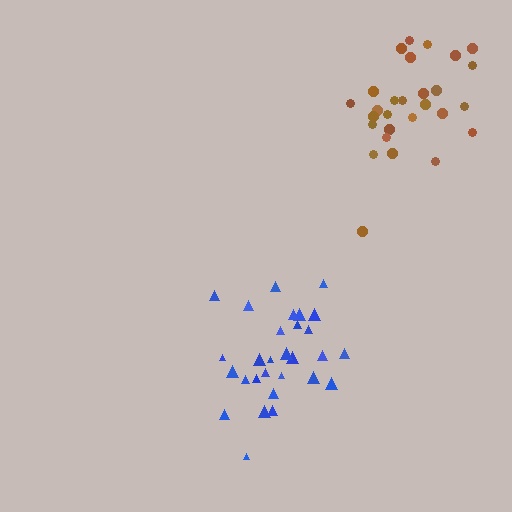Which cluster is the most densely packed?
Blue.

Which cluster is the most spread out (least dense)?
Brown.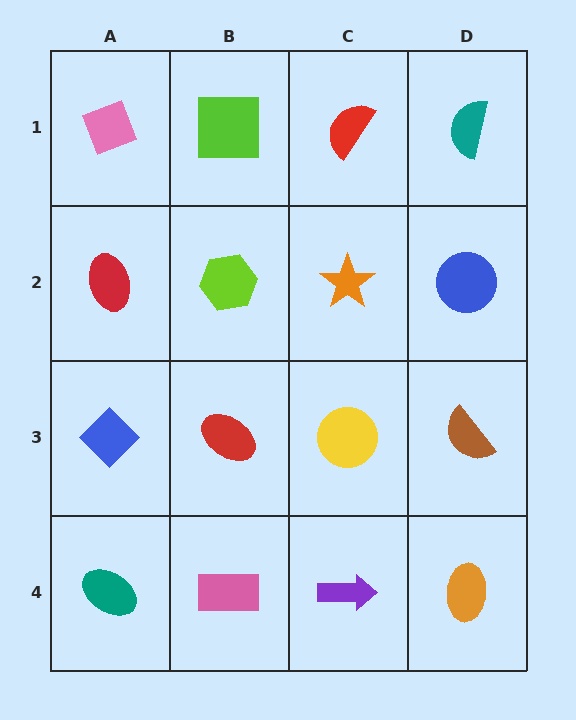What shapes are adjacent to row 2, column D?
A teal semicircle (row 1, column D), a brown semicircle (row 3, column D), an orange star (row 2, column C).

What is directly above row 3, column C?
An orange star.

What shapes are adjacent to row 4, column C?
A yellow circle (row 3, column C), a pink rectangle (row 4, column B), an orange ellipse (row 4, column D).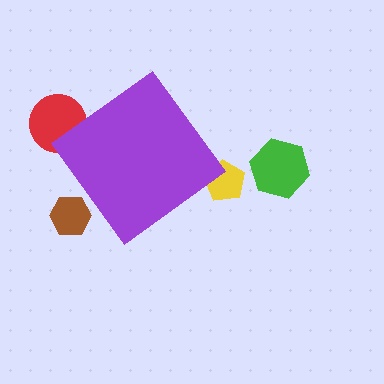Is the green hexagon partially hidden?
No, the green hexagon is fully visible.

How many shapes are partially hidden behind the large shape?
3 shapes are partially hidden.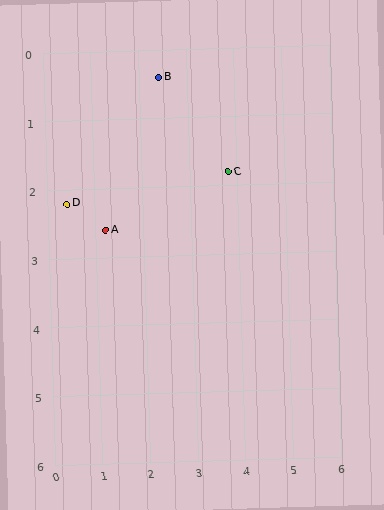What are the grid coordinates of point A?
Point A is at approximately (1.2, 2.6).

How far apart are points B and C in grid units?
Points B and C are about 2.0 grid units apart.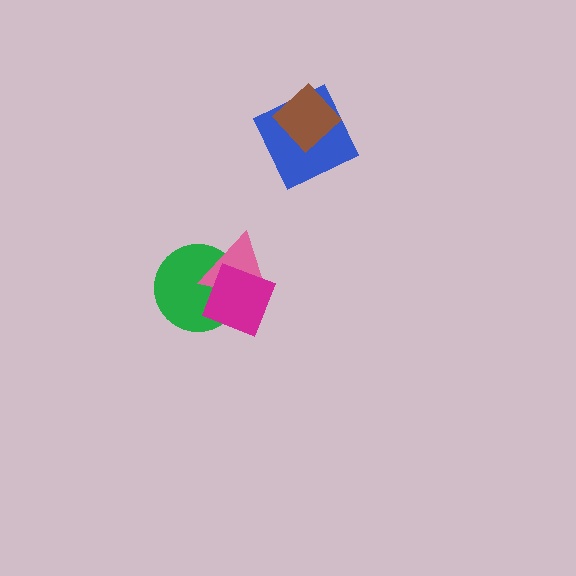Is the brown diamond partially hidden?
No, no other shape covers it.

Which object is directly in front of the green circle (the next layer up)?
The pink triangle is directly in front of the green circle.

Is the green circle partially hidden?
Yes, it is partially covered by another shape.